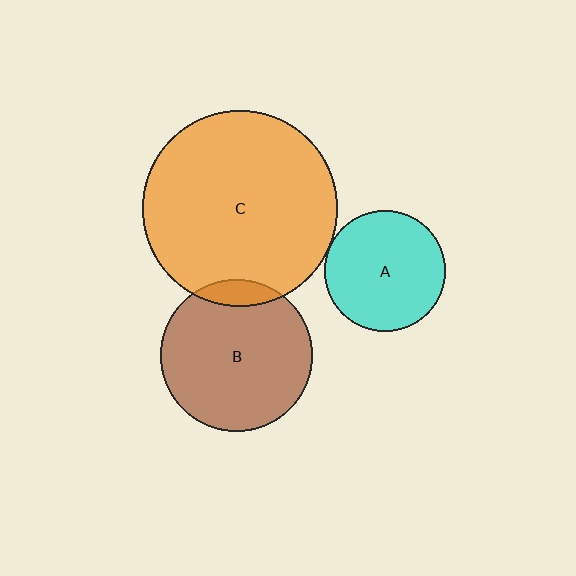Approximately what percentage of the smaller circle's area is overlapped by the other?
Approximately 5%.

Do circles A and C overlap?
Yes.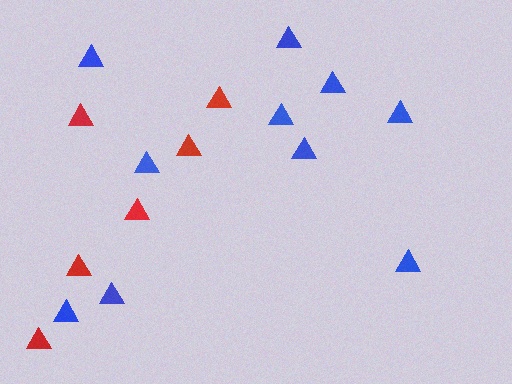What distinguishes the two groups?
There are 2 groups: one group of red triangles (6) and one group of blue triangles (10).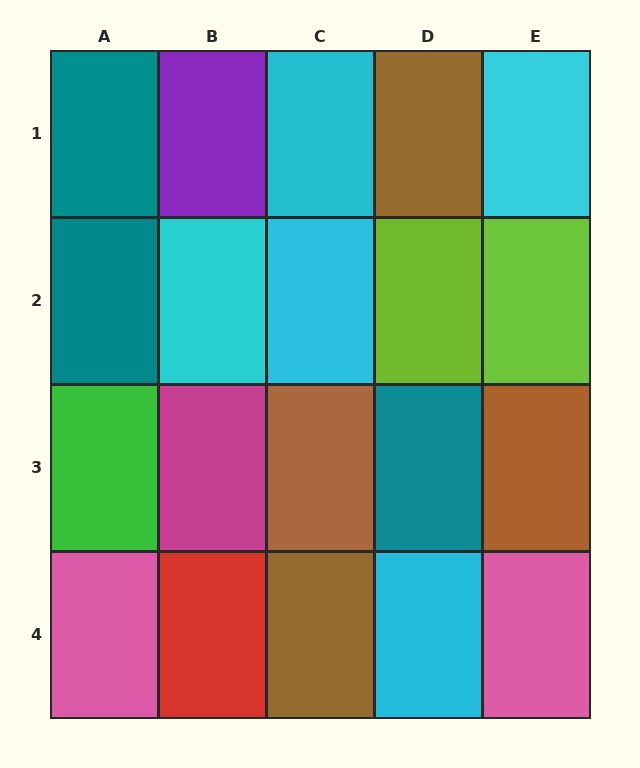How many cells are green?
1 cell is green.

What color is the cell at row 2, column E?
Lime.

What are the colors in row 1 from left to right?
Teal, purple, cyan, brown, cyan.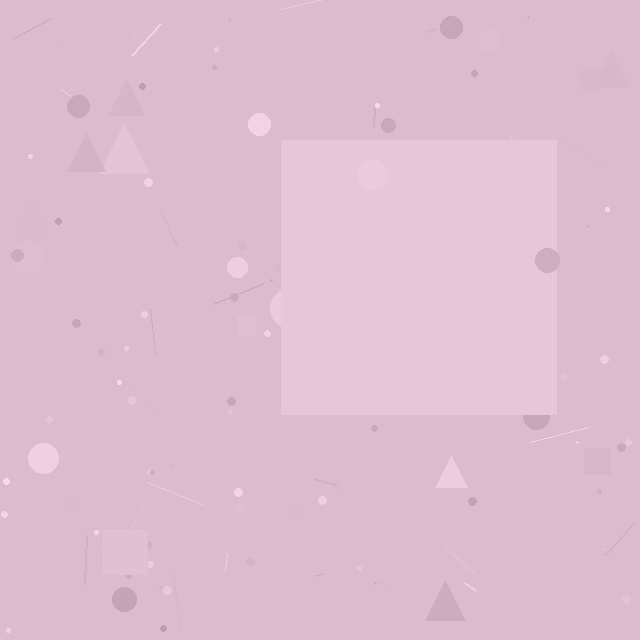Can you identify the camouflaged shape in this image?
The camouflaged shape is a square.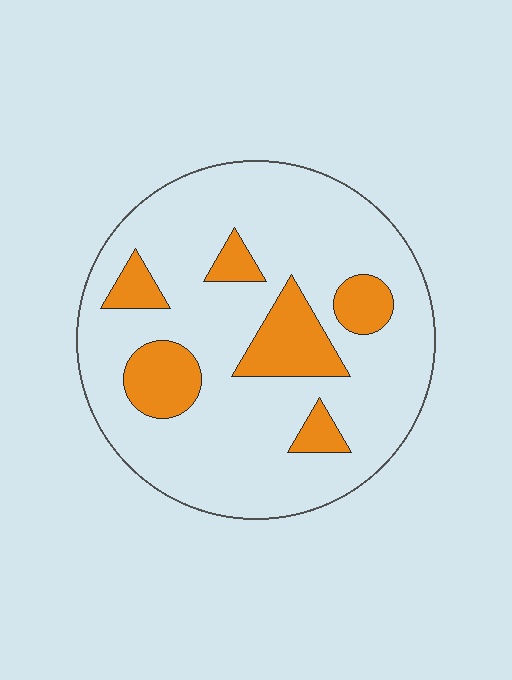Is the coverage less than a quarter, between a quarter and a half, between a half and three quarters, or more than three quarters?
Less than a quarter.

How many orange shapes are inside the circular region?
6.